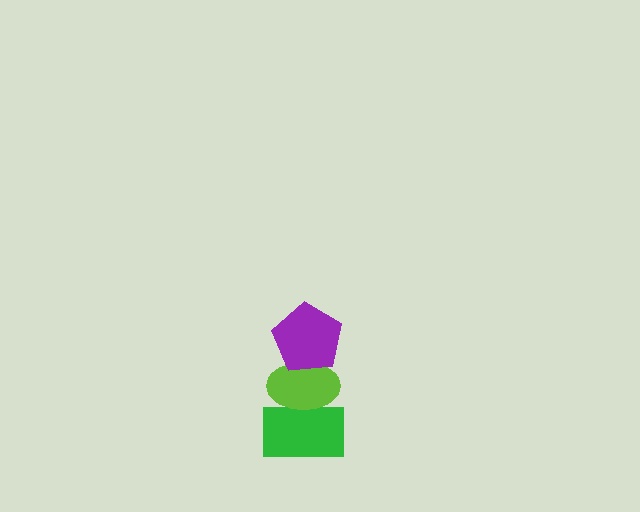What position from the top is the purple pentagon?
The purple pentagon is 1st from the top.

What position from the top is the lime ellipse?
The lime ellipse is 2nd from the top.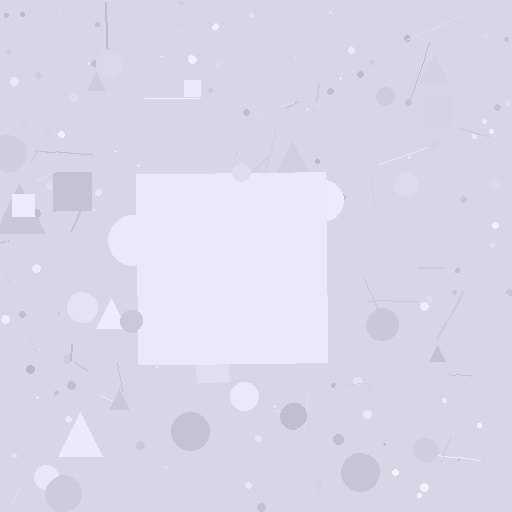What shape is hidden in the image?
A square is hidden in the image.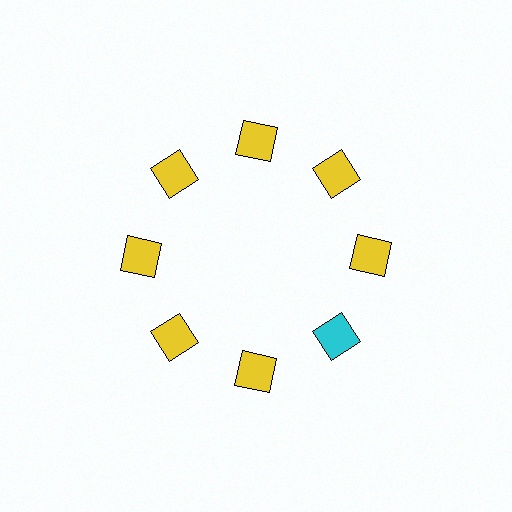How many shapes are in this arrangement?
There are 8 shapes arranged in a ring pattern.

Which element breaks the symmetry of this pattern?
The cyan square at roughly the 4 o'clock position breaks the symmetry. All other shapes are yellow squares.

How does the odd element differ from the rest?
It has a different color: cyan instead of yellow.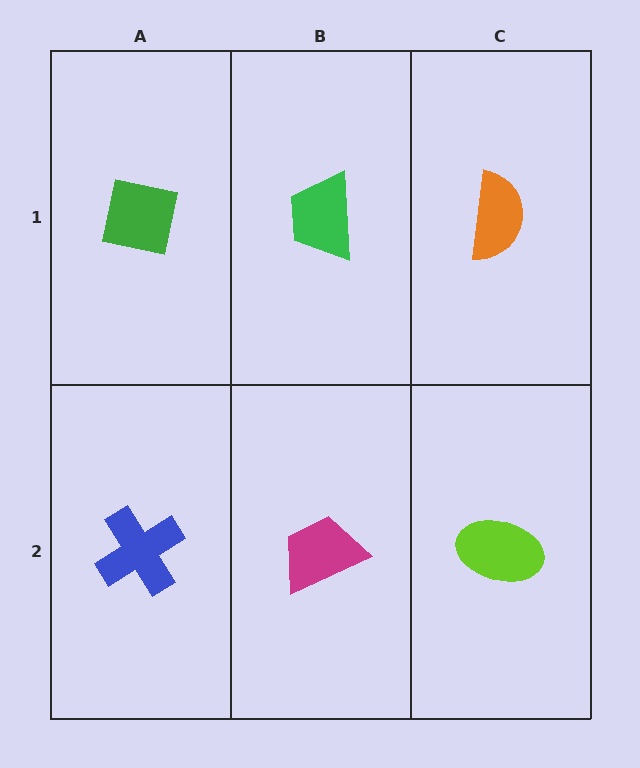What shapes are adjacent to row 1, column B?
A magenta trapezoid (row 2, column B), a green square (row 1, column A), an orange semicircle (row 1, column C).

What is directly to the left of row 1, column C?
A green trapezoid.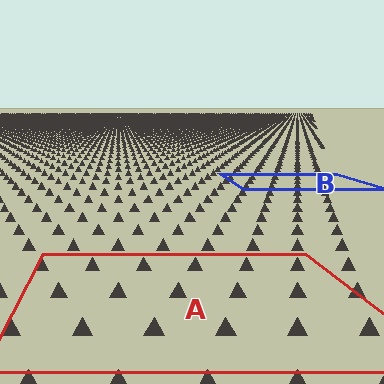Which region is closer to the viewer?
Region A is closer. The texture elements there are larger and more spread out.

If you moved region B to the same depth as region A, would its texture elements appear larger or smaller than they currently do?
They would appear larger. At a closer depth, the same texture elements are projected at a bigger on-screen size.